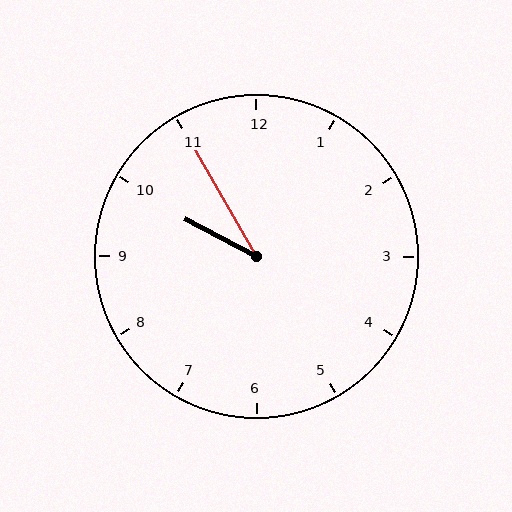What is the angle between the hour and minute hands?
Approximately 32 degrees.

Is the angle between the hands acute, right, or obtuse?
It is acute.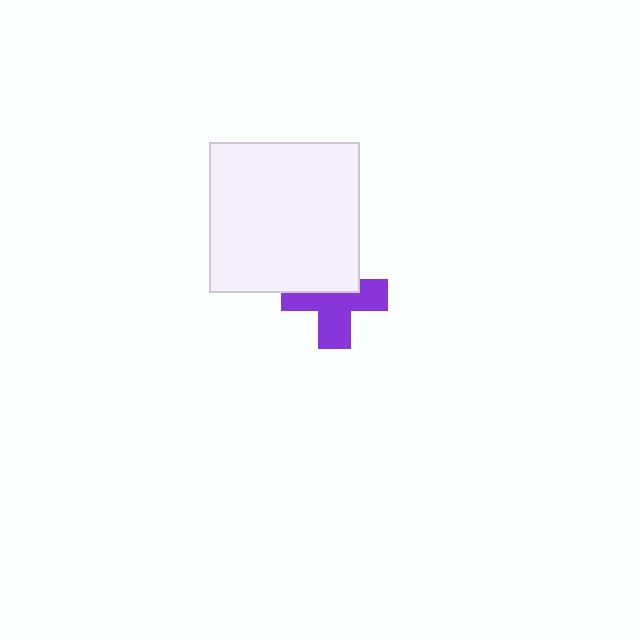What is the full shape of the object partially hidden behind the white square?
The partially hidden object is a purple cross.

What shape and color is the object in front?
The object in front is a white square.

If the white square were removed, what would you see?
You would see the complete purple cross.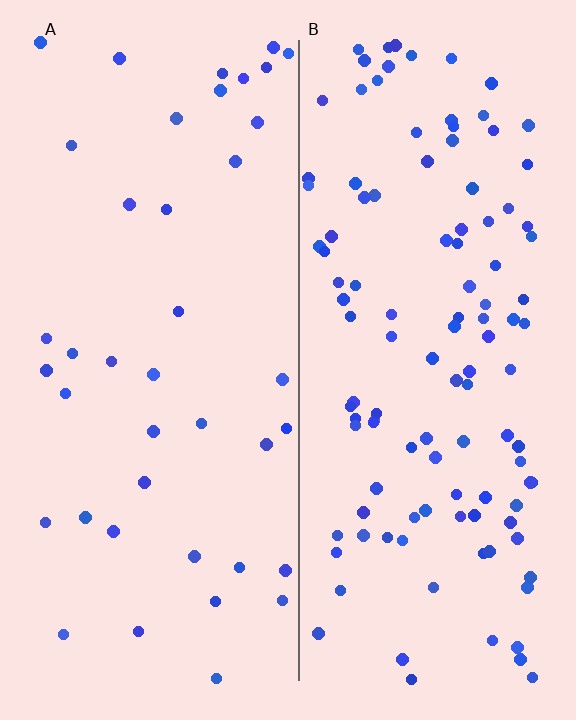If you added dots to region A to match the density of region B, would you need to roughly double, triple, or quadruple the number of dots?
Approximately triple.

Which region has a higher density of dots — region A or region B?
B (the right).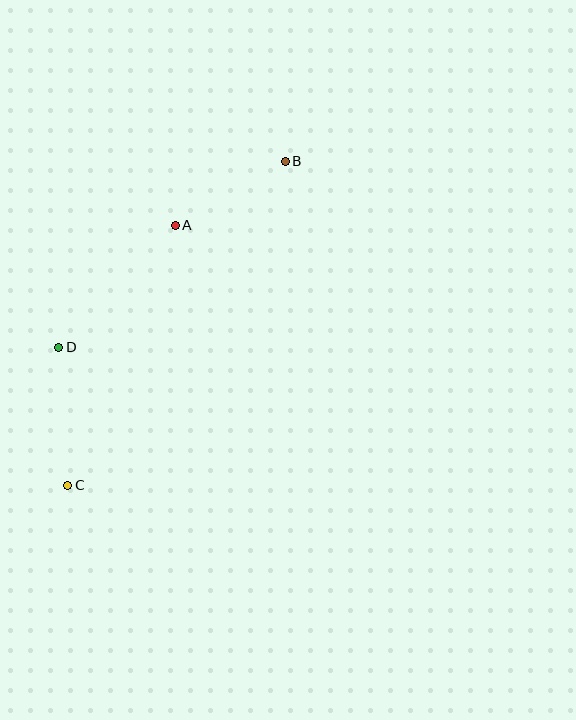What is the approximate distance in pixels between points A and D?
The distance between A and D is approximately 169 pixels.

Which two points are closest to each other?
Points A and B are closest to each other.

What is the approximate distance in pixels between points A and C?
The distance between A and C is approximately 281 pixels.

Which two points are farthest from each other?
Points B and C are farthest from each other.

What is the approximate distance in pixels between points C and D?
The distance between C and D is approximately 138 pixels.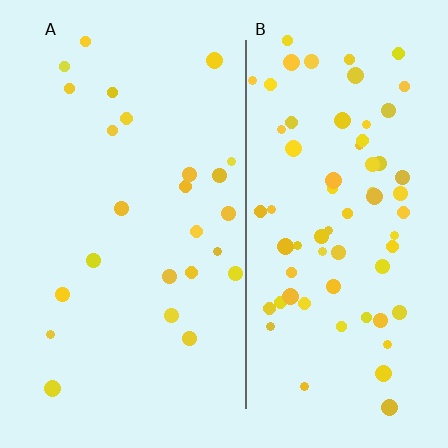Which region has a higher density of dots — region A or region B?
B (the right).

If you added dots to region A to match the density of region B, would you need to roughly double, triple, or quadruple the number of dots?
Approximately triple.